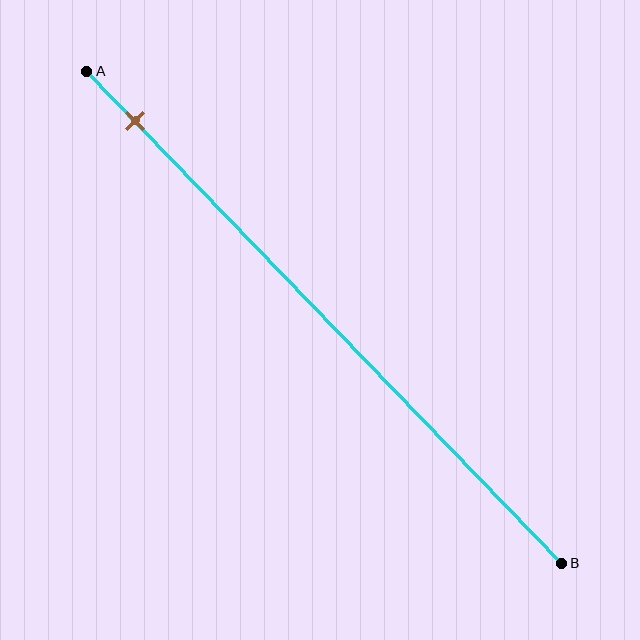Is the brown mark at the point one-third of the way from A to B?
No, the mark is at about 10% from A, not at the 33% one-third point.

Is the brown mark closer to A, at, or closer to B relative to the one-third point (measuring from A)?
The brown mark is closer to point A than the one-third point of segment AB.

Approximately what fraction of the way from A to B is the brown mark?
The brown mark is approximately 10% of the way from A to B.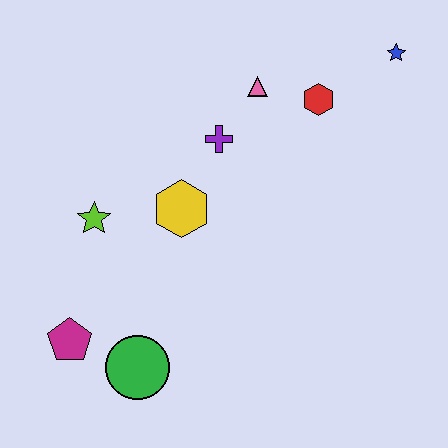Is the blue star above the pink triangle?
Yes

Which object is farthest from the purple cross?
The magenta pentagon is farthest from the purple cross.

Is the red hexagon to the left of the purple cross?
No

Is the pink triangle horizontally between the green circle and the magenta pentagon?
No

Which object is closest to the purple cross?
The pink triangle is closest to the purple cross.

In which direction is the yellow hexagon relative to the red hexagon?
The yellow hexagon is to the left of the red hexagon.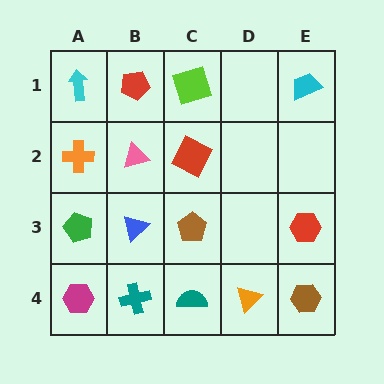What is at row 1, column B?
A red pentagon.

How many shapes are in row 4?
5 shapes.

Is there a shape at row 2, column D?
No, that cell is empty.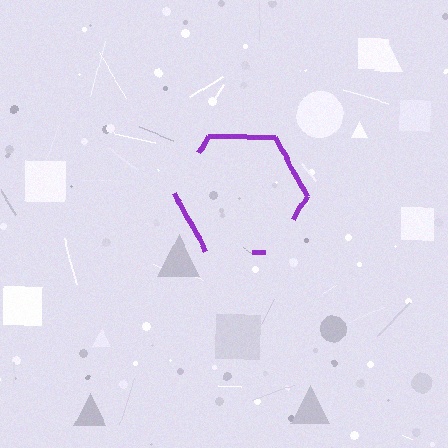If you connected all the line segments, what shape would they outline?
They would outline a hexagon.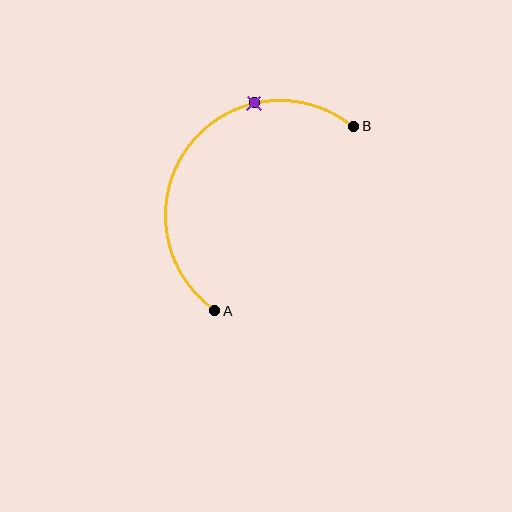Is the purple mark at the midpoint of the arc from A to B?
No. The purple mark lies on the arc but is closer to endpoint B. The arc midpoint would be at the point on the curve equidistant along the arc from both A and B.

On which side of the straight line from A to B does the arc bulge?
The arc bulges above and to the left of the straight line connecting A and B.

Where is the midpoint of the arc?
The arc midpoint is the point on the curve farthest from the straight line joining A and B. It sits above and to the left of that line.